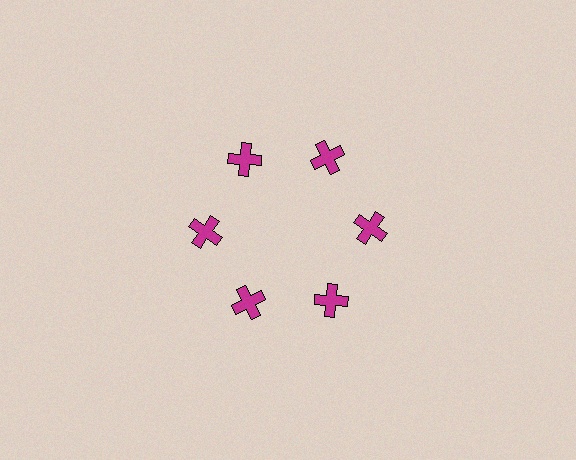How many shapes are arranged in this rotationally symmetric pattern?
There are 6 shapes, arranged in 6 groups of 1.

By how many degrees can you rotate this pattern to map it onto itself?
The pattern maps onto itself every 60 degrees of rotation.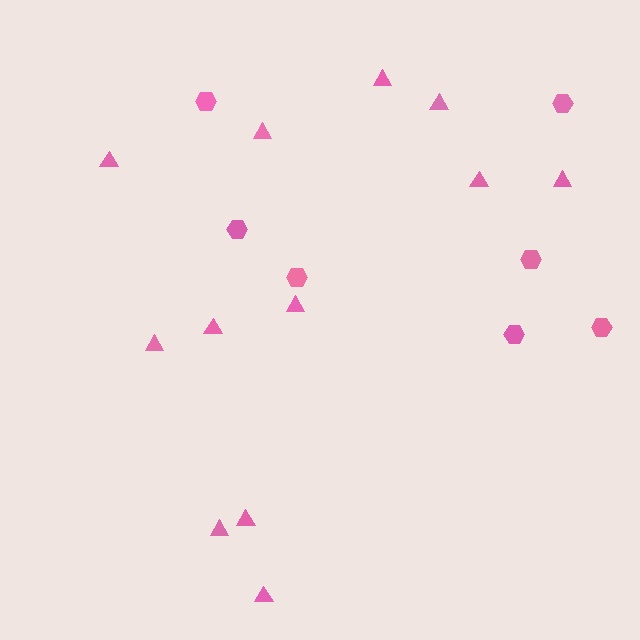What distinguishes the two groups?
There are 2 groups: one group of hexagons (7) and one group of triangles (12).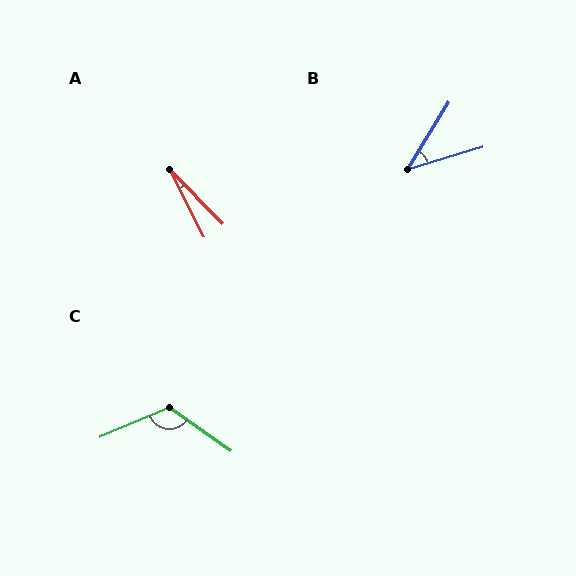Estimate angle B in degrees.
Approximately 42 degrees.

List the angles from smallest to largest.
A (17°), B (42°), C (122°).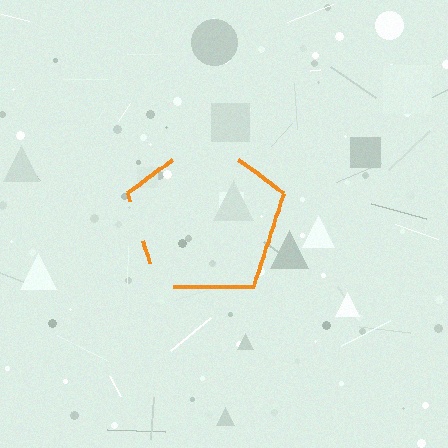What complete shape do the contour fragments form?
The contour fragments form a pentagon.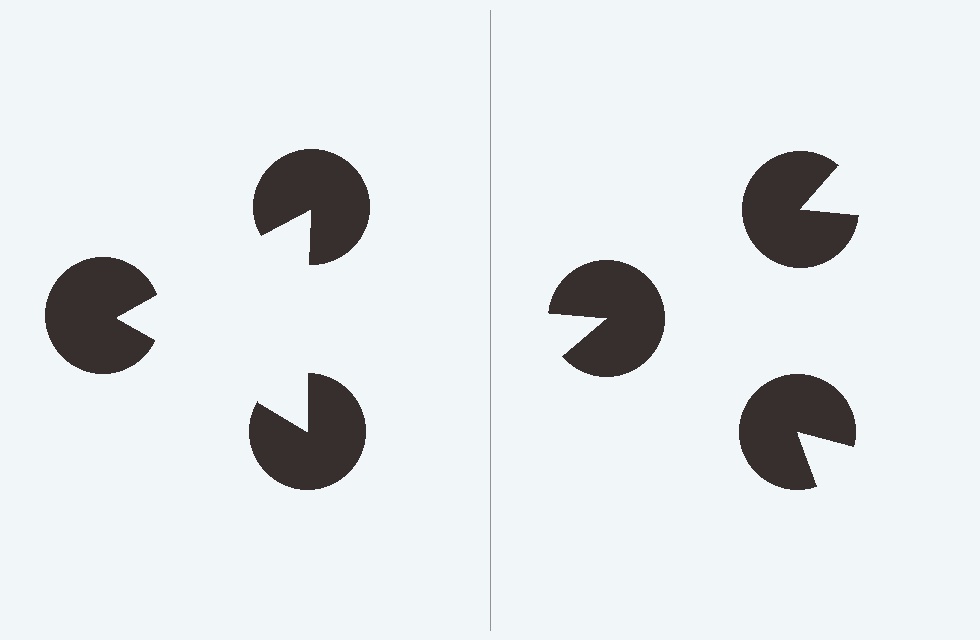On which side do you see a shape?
An illusory triangle appears on the left side. On the right side the wedge cuts are rotated, so no coherent shape forms.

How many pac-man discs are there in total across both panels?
6 — 3 on each side.